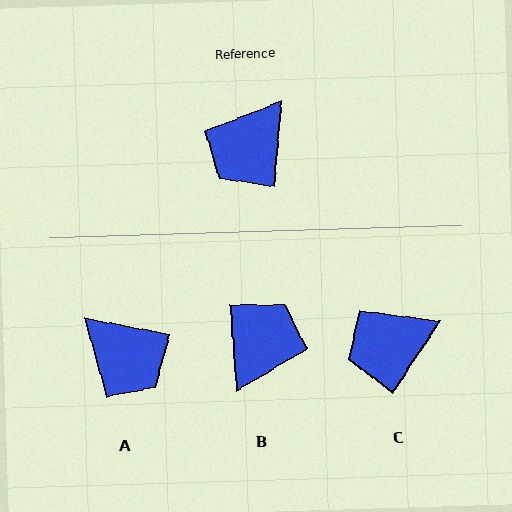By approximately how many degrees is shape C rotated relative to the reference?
Approximately 29 degrees clockwise.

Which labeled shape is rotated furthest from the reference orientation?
B, about 171 degrees away.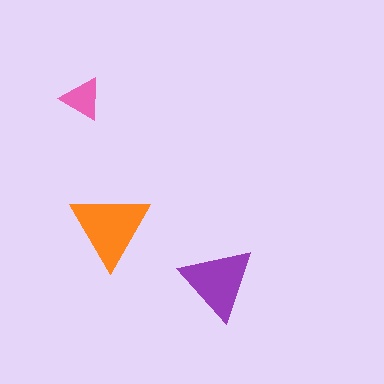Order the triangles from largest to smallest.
the orange one, the purple one, the pink one.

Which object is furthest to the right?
The purple triangle is rightmost.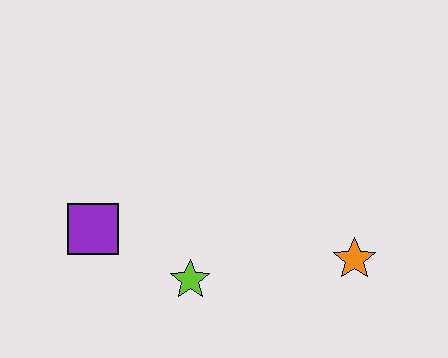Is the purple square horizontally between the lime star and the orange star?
No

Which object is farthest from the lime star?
The orange star is farthest from the lime star.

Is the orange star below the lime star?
No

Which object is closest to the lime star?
The purple square is closest to the lime star.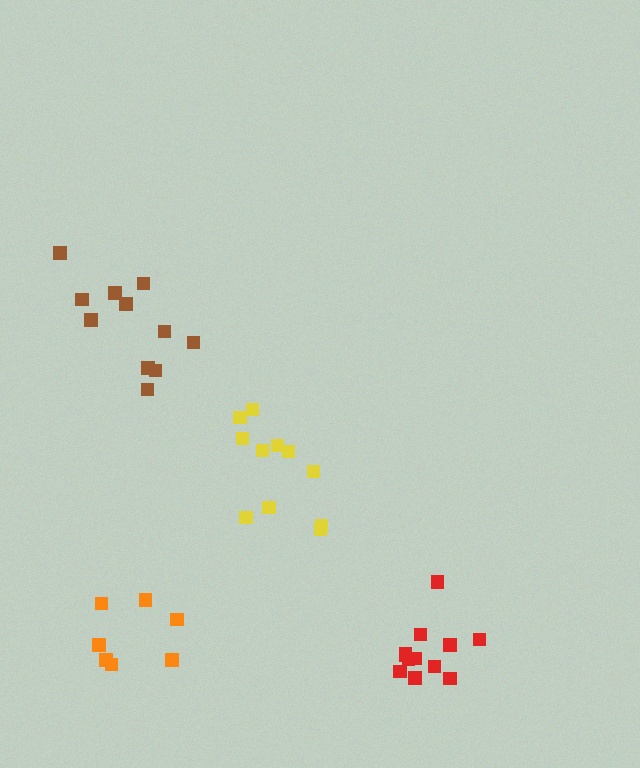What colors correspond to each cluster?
The clusters are colored: yellow, brown, red, orange.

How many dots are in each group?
Group 1: 11 dots, Group 2: 11 dots, Group 3: 12 dots, Group 4: 7 dots (41 total).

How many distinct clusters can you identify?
There are 4 distinct clusters.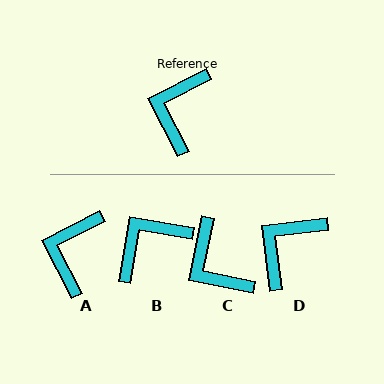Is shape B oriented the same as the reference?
No, it is off by about 37 degrees.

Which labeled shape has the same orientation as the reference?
A.